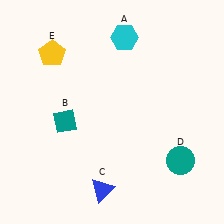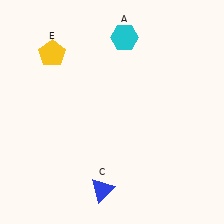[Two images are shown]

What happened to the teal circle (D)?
The teal circle (D) was removed in Image 2. It was in the bottom-right area of Image 1.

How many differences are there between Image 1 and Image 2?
There are 2 differences between the two images.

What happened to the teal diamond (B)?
The teal diamond (B) was removed in Image 2. It was in the bottom-left area of Image 1.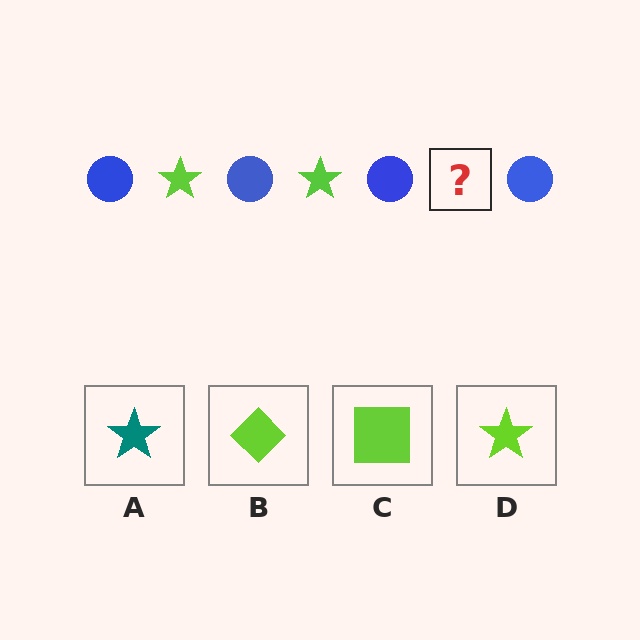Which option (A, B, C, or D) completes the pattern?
D.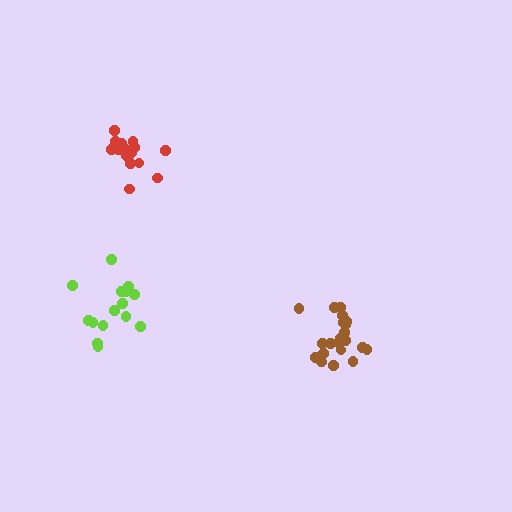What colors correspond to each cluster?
The clusters are colored: red, brown, lime.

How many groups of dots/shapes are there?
There are 3 groups.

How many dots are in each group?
Group 1: 16 dots, Group 2: 21 dots, Group 3: 15 dots (52 total).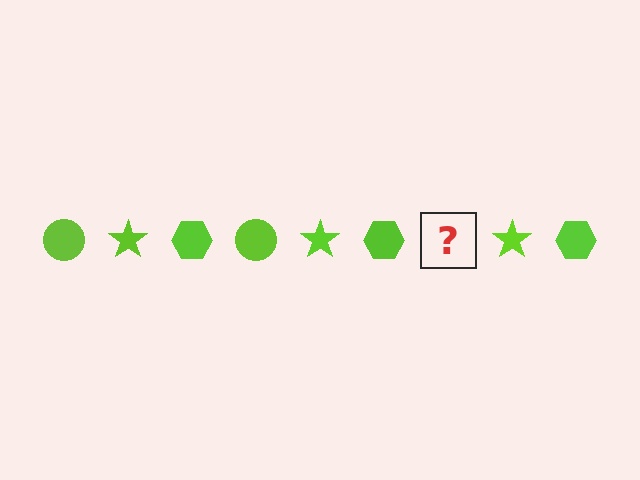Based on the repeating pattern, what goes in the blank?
The blank should be a lime circle.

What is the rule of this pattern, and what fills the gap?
The rule is that the pattern cycles through circle, star, hexagon shapes in lime. The gap should be filled with a lime circle.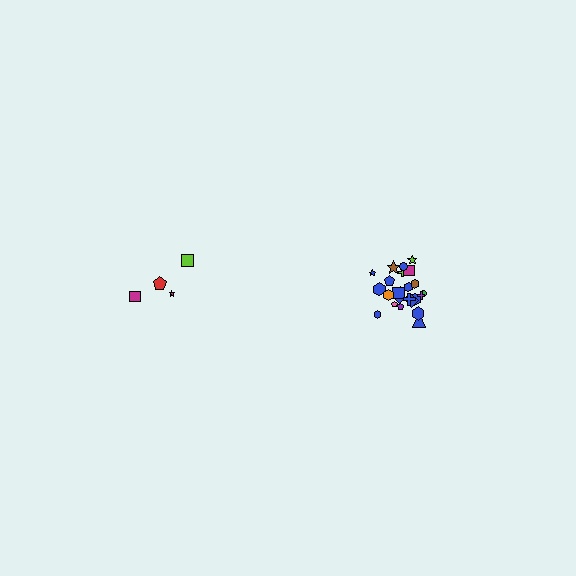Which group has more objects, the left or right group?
The right group.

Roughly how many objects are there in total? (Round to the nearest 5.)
Roughly 30 objects in total.